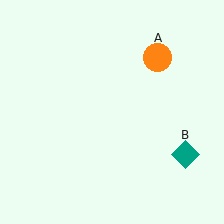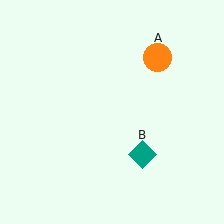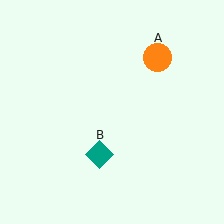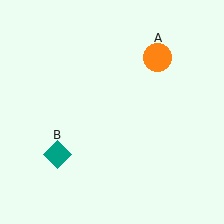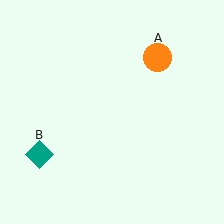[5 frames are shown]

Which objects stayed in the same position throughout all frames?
Orange circle (object A) remained stationary.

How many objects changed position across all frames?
1 object changed position: teal diamond (object B).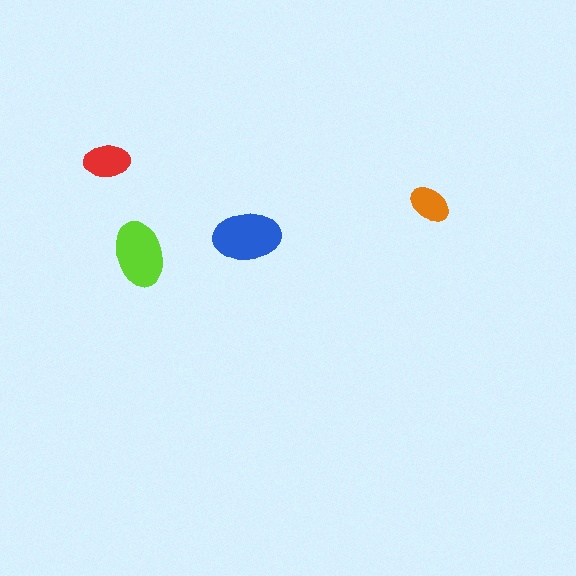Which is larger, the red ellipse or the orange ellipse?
The red one.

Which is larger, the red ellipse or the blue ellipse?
The blue one.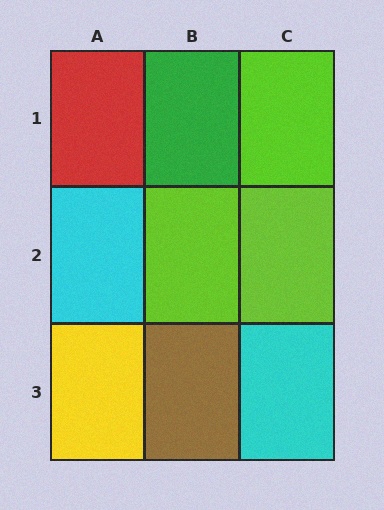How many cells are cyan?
2 cells are cyan.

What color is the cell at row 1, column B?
Green.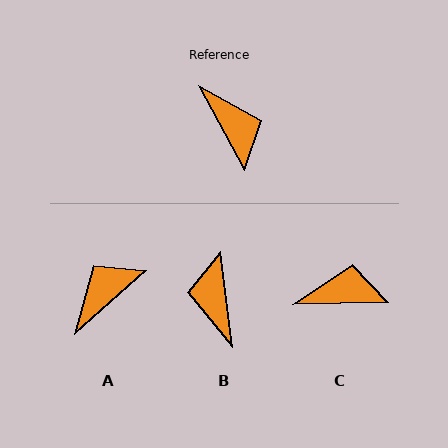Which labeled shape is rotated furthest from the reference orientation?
B, about 158 degrees away.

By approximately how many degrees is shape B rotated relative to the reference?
Approximately 158 degrees counter-clockwise.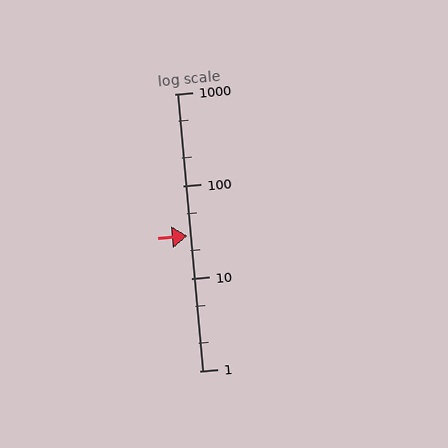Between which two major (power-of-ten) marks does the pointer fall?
The pointer is between 10 and 100.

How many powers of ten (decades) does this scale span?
The scale spans 3 decades, from 1 to 1000.